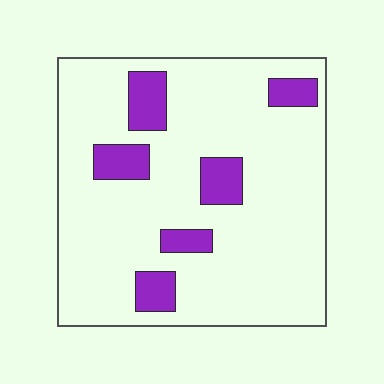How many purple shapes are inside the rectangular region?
6.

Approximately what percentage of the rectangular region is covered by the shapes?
Approximately 15%.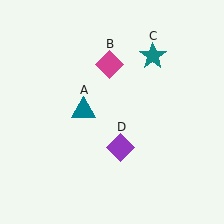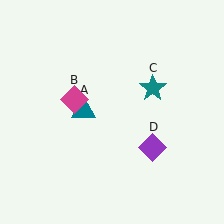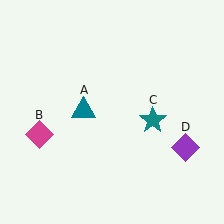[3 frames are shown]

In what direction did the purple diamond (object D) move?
The purple diamond (object D) moved right.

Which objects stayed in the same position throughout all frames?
Teal triangle (object A) remained stationary.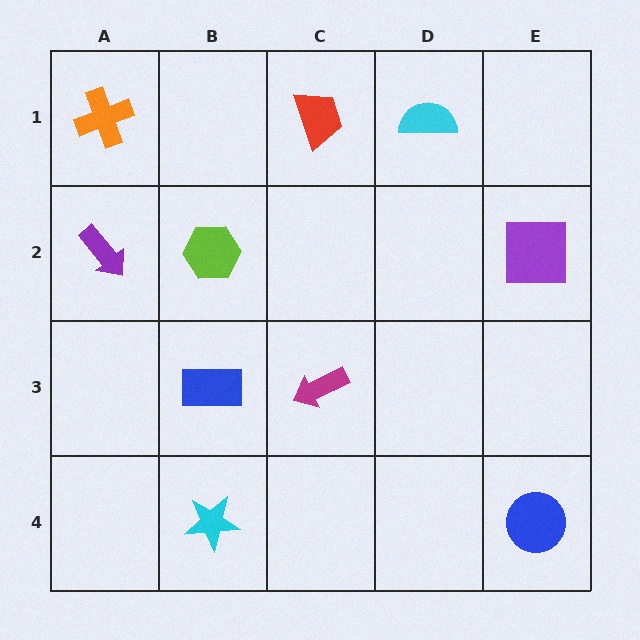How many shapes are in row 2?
3 shapes.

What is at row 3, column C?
A magenta arrow.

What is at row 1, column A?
An orange cross.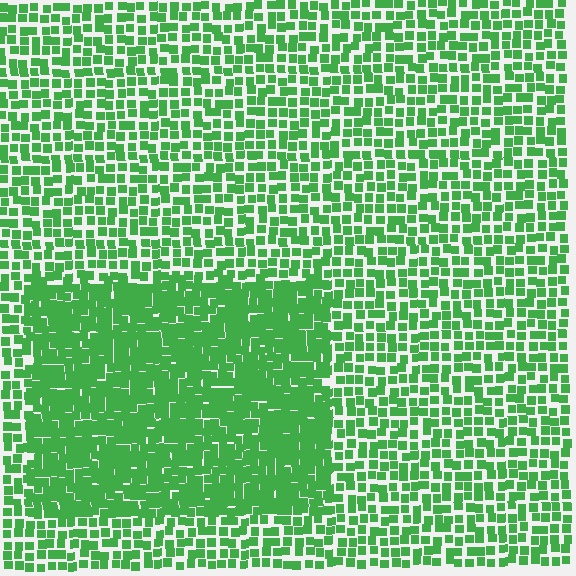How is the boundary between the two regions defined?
The boundary is defined by a change in element density (approximately 1.8x ratio). All elements are the same color, size, and shape.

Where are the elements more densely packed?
The elements are more densely packed inside the rectangle boundary.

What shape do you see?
I see a rectangle.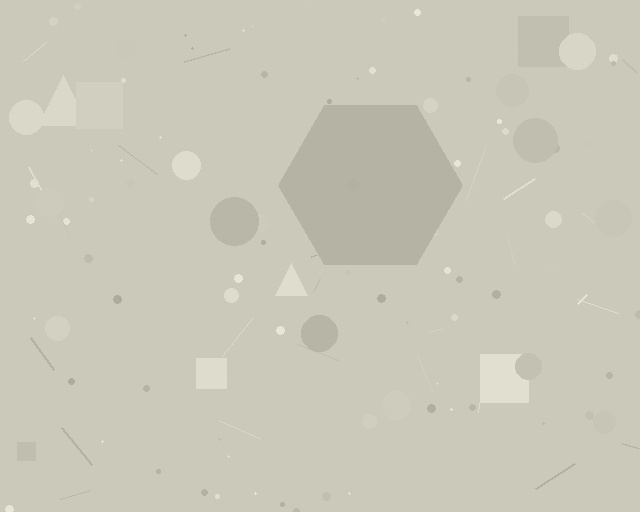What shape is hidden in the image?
A hexagon is hidden in the image.